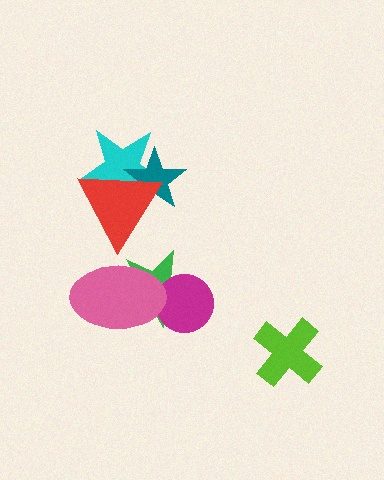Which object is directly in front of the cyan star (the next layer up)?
The teal star is directly in front of the cyan star.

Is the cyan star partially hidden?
Yes, it is partially covered by another shape.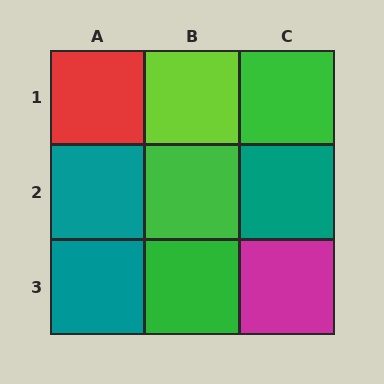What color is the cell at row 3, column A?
Teal.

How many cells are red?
1 cell is red.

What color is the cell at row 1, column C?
Green.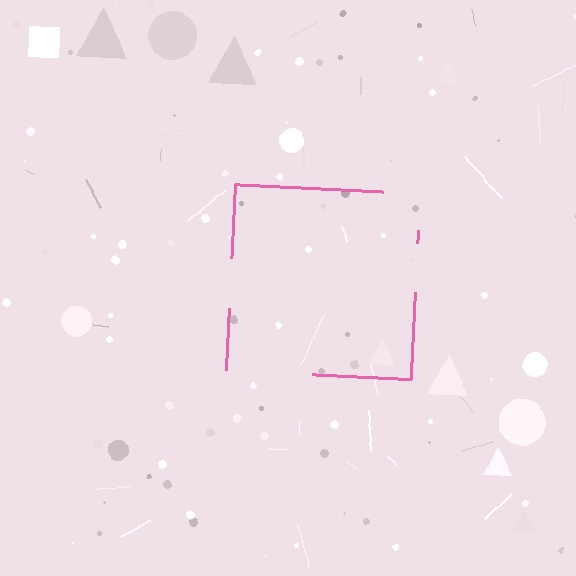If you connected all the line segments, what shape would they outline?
They would outline a square.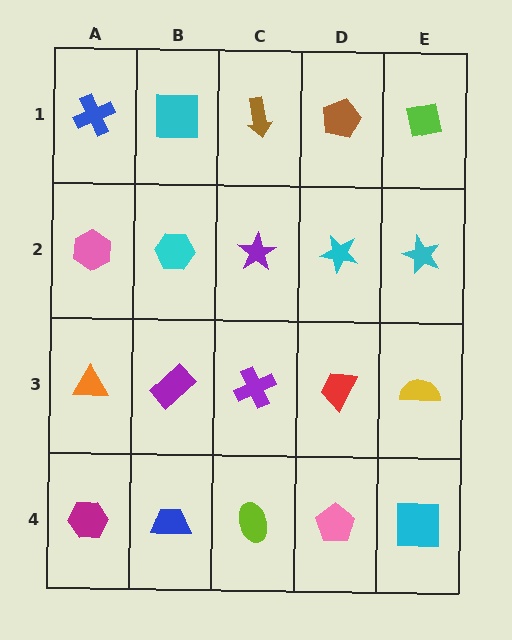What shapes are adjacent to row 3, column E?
A cyan star (row 2, column E), a cyan square (row 4, column E), a red trapezoid (row 3, column D).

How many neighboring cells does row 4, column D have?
3.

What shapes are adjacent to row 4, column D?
A red trapezoid (row 3, column D), a lime ellipse (row 4, column C), a cyan square (row 4, column E).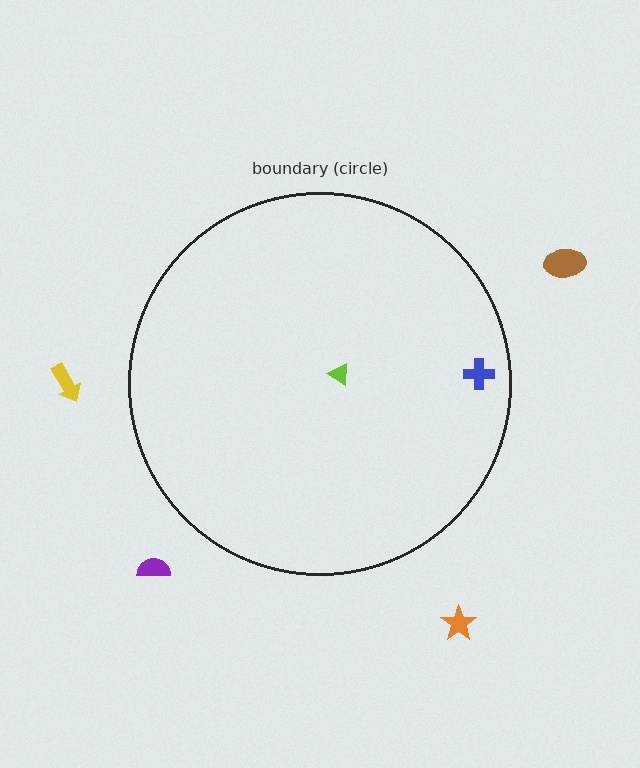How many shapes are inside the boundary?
2 inside, 4 outside.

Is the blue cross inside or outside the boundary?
Inside.